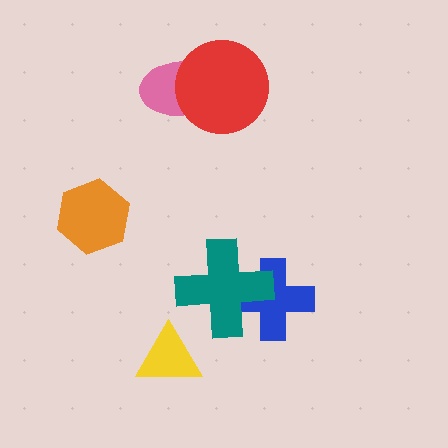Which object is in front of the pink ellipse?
The red circle is in front of the pink ellipse.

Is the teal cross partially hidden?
No, no other shape covers it.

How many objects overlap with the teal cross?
1 object overlaps with the teal cross.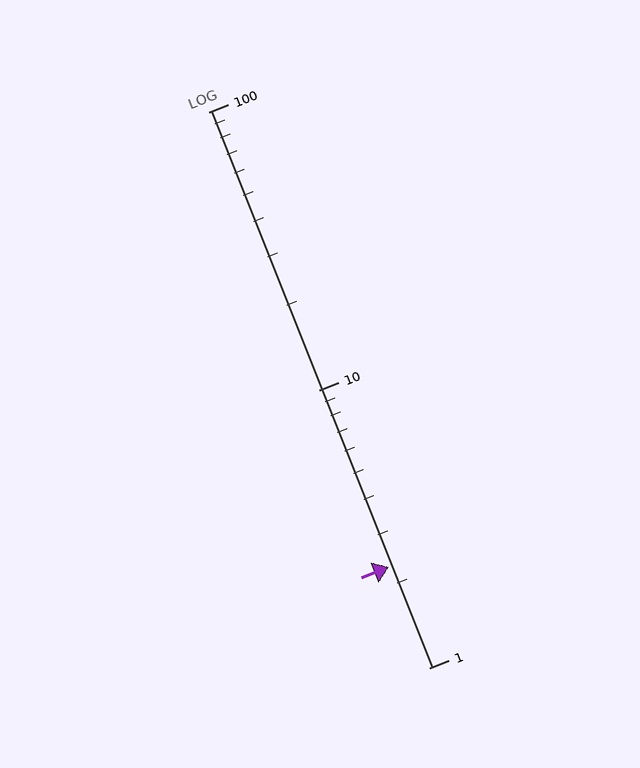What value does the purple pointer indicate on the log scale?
The pointer indicates approximately 2.3.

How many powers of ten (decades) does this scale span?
The scale spans 2 decades, from 1 to 100.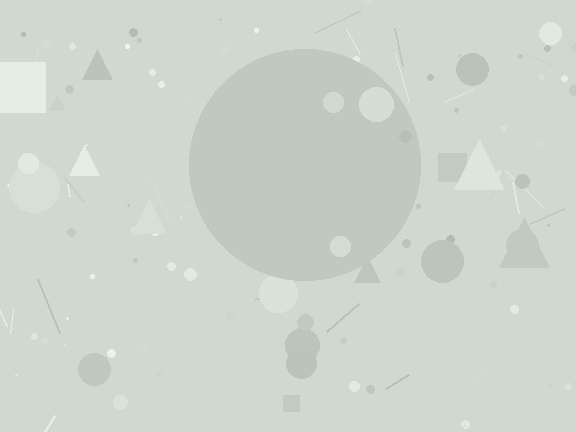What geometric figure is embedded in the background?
A circle is embedded in the background.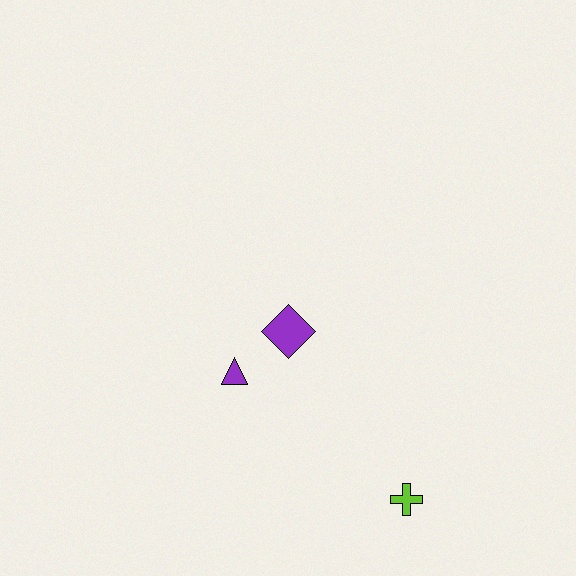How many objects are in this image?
There are 3 objects.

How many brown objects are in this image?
There are no brown objects.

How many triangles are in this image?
There is 1 triangle.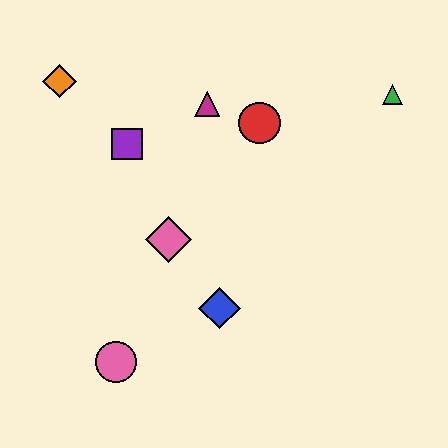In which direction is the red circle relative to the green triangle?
The red circle is to the left of the green triangle.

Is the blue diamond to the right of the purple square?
Yes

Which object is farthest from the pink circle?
The green triangle is farthest from the pink circle.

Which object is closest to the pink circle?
The blue diamond is closest to the pink circle.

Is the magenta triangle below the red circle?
No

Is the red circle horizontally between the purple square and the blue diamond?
No